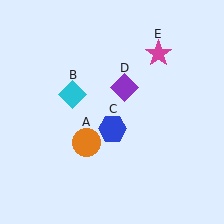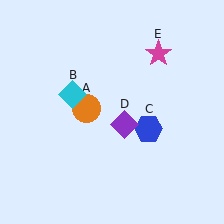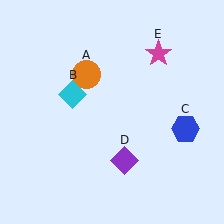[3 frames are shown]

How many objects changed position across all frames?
3 objects changed position: orange circle (object A), blue hexagon (object C), purple diamond (object D).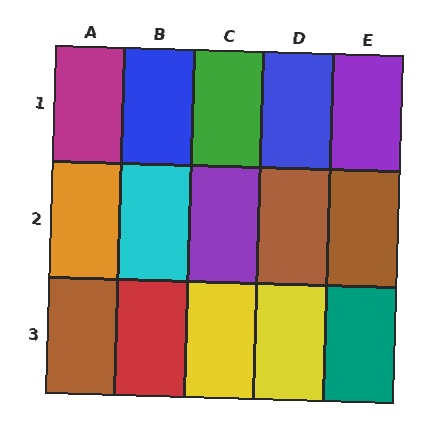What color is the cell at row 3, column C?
Yellow.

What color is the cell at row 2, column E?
Brown.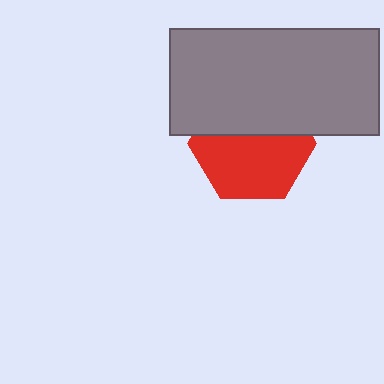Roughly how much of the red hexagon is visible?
About half of it is visible (roughly 59%).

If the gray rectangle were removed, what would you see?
You would see the complete red hexagon.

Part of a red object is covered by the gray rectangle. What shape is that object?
It is a hexagon.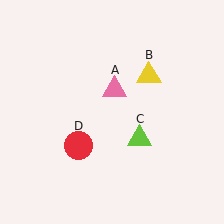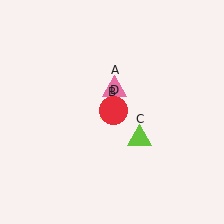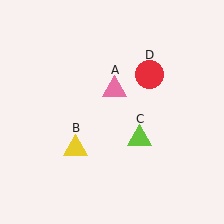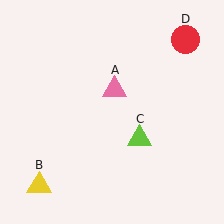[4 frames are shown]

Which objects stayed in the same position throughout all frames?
Pink triangle (object A) and lime triangle (object C) remained stationary.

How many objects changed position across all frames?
2 objects changed position: yellow triangle (object B), red circle (object D).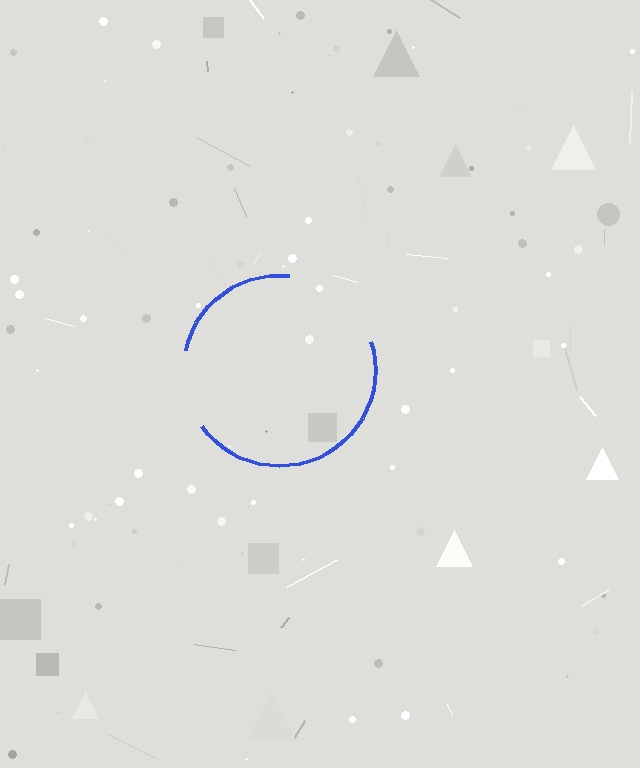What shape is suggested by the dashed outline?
The dashed outline suggests a circle.